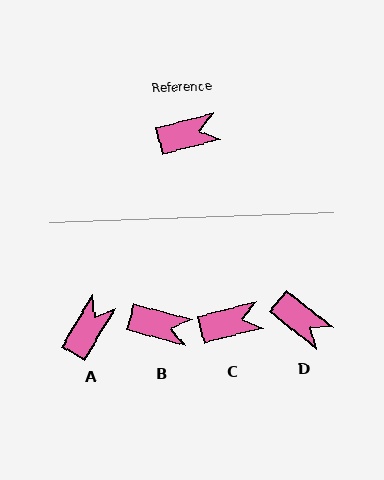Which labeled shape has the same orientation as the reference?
C.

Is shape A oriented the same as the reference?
No, it is off by about 46 degrees.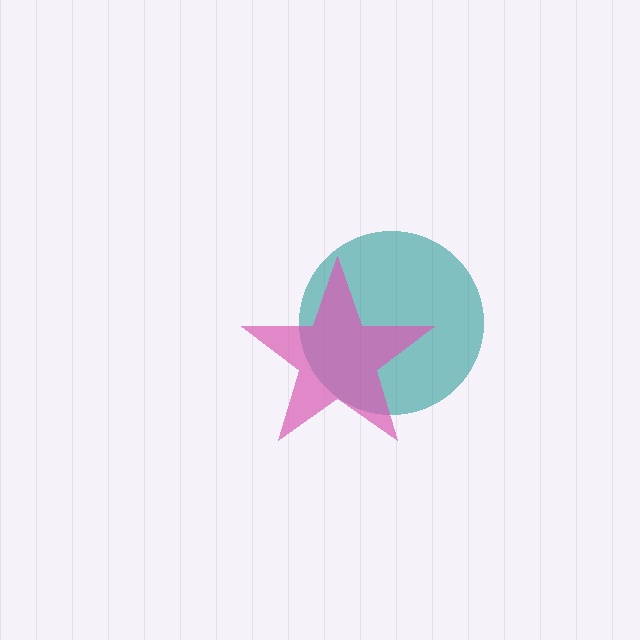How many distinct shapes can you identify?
There are 2 distinct shapes: a teal circle, a pink star.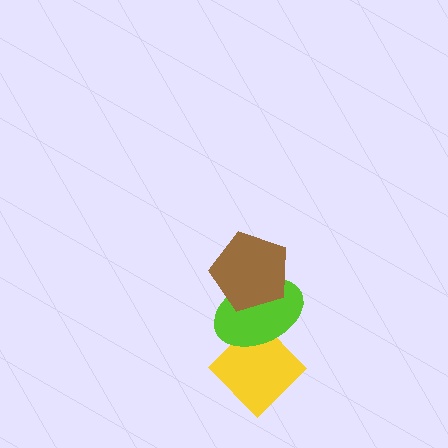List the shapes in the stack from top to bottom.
From top to bottom: the brown pentagon, the lime ellipse, the yellow diamond.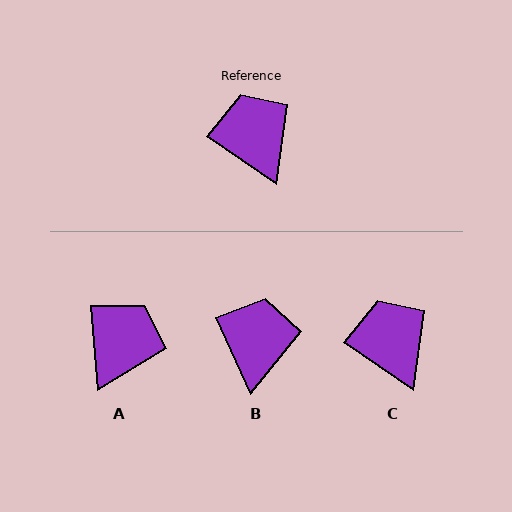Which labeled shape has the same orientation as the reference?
C.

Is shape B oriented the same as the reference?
No, it is off by about 31 degrees.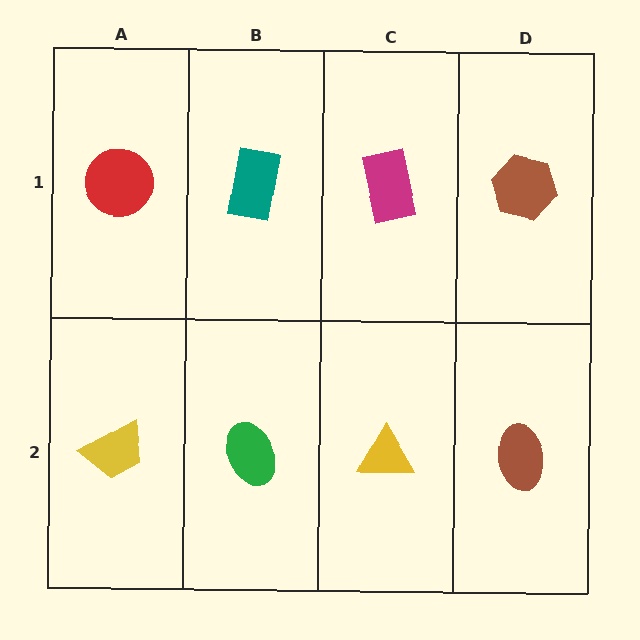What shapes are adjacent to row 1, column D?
A brown ellipse (row 2, column D), a magenta rectangle (row 1, column C).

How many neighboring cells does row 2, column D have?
2.